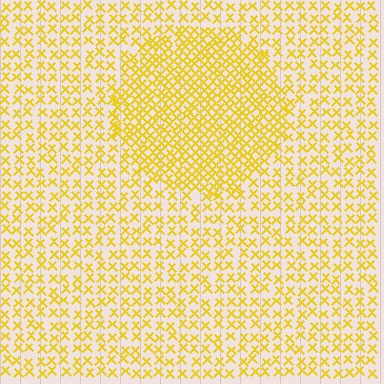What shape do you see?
I see a circle.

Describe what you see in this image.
The image contains small yellow elements arranged at two different densities. A circle-shaped region is visible where the elements are more densely packed than the surrounding area.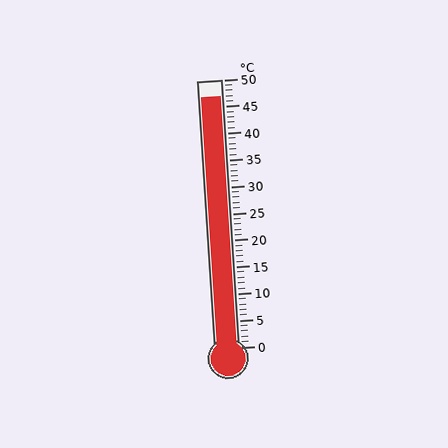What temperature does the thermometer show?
The thermometer shows approximately 47°C.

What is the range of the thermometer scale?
The thermometer scale ranges from 0°C to 50°C.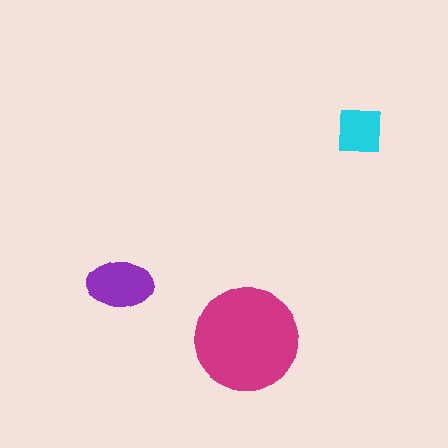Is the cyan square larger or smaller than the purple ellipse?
Smaller.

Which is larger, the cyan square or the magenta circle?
The magenta circle.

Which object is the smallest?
The cyan square.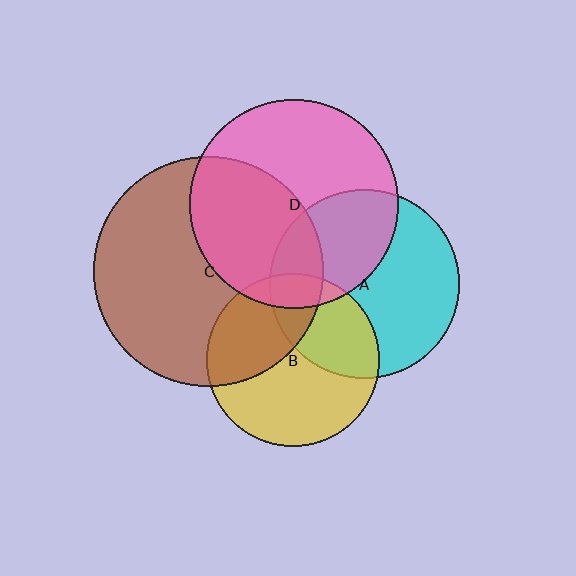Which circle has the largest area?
Circle C (brown).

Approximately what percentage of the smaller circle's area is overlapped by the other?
Approximately 20%.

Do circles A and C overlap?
Yes.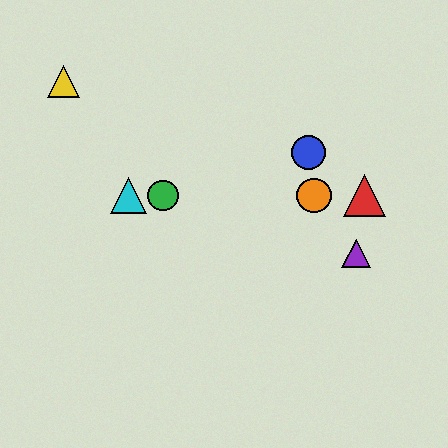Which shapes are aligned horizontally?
The red triangle, the green circle, the orange circle, the cyan triangle are aligned horizontally.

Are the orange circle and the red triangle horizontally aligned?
Yes, both are at y≈196.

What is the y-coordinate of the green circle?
The green circle is at y≈196.